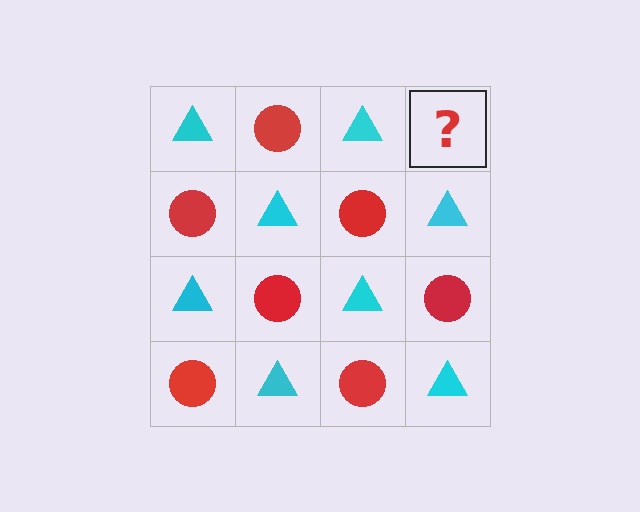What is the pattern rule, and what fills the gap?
The rule is that it alternates cyan triangle and red circle in a checkerboard pattern. The gap should be filled with a red circle.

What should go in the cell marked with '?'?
The missing cell should contain a red circle.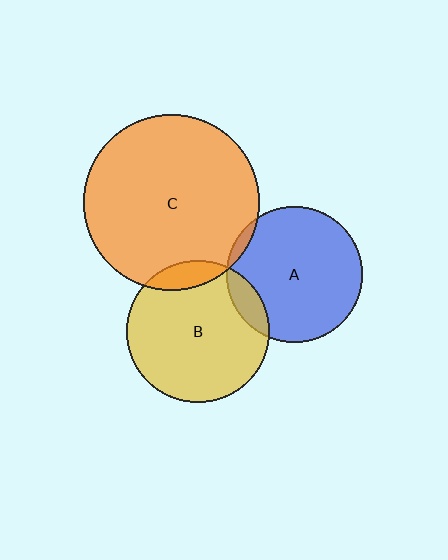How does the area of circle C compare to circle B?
Approximately 1.5 times.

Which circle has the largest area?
Circle C (orange).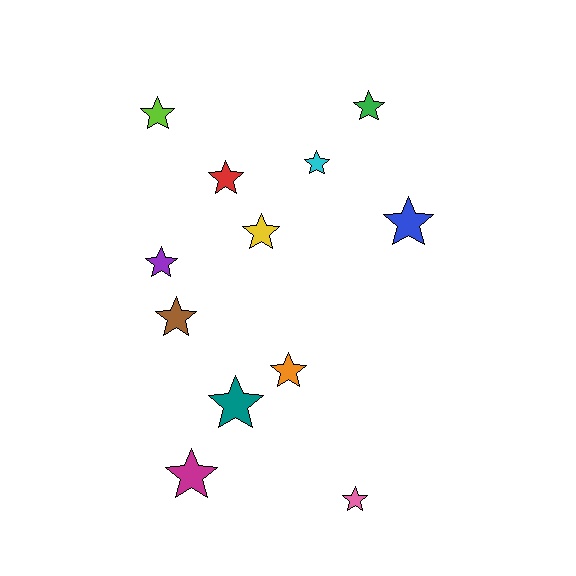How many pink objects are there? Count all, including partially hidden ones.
There is 1 pink object.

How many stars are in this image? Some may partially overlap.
There are 12 stars.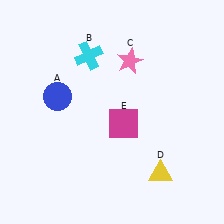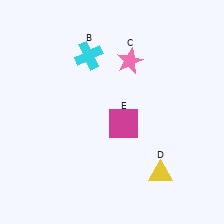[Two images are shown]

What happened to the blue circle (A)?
The blue circle (A) was removed in Image 2. It was in the top-left area of Image 1.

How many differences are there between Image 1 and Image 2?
There is 1 difference between the two images.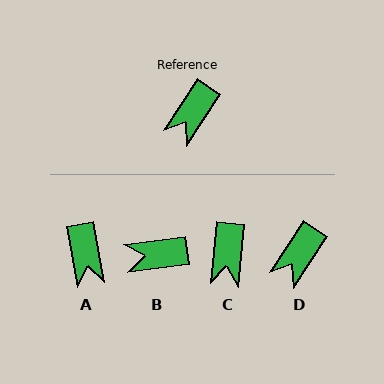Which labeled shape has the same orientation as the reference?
D.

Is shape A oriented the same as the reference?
No, it is off by about 43 degrees.